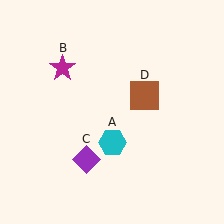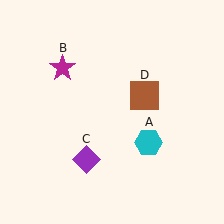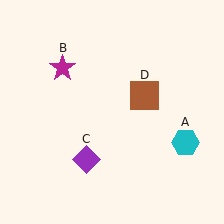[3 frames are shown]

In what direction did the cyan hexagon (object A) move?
The cyan hexagon (object A) moved right.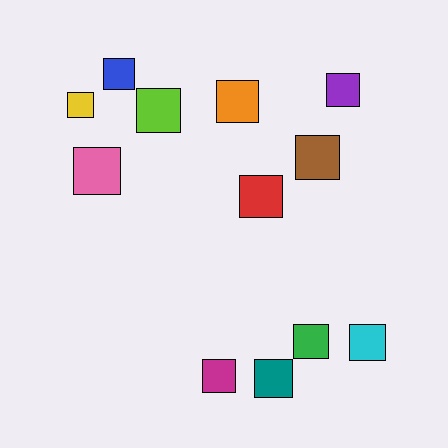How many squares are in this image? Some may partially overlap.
There are 12 squares.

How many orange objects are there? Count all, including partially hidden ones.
There is 1 orange object.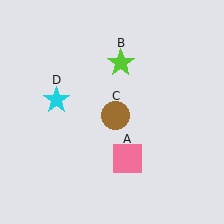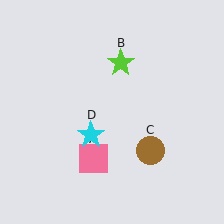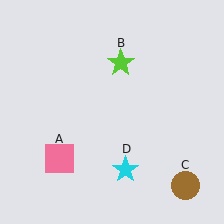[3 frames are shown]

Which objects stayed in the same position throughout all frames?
Lime star (object B) remained stationary.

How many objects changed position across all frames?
3 objects changed position: pink square (object A), brown circle (object C), cyan star (object D).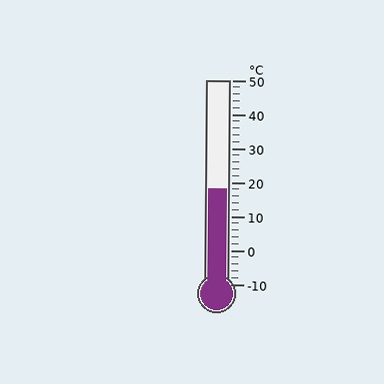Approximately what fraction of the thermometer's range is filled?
The thermometer is filled to approximately 45% of its range.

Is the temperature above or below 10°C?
The temperature is above 10°C.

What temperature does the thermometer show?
The thermometer shows approximately 18°C.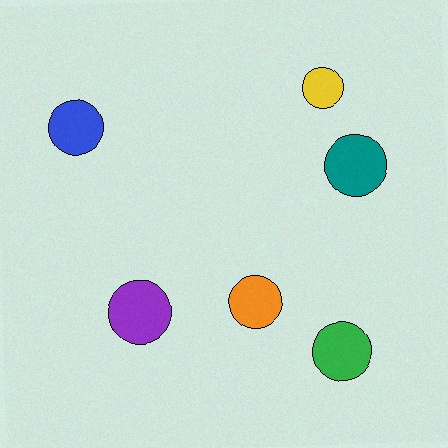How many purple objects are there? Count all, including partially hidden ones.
There is 1 purple object.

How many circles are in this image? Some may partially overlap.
There are 6 circles.